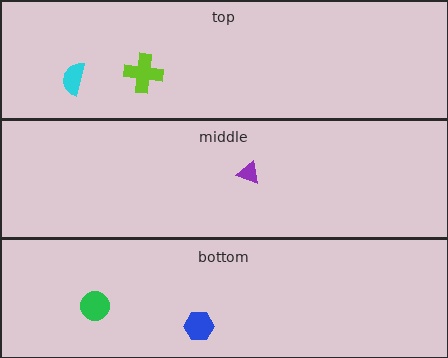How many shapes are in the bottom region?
2.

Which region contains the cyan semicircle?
The top region.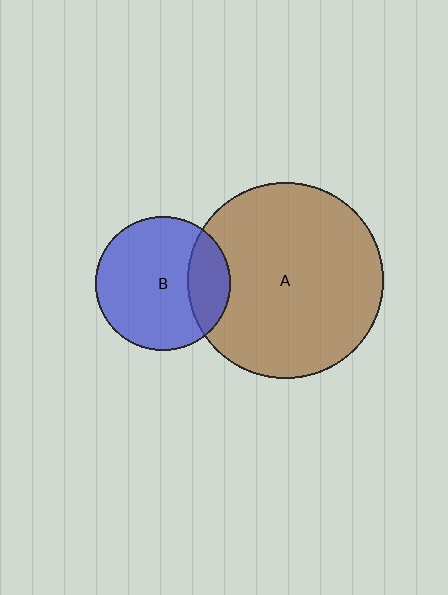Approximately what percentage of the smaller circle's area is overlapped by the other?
Approximately 20%.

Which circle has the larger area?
Circle A (brown).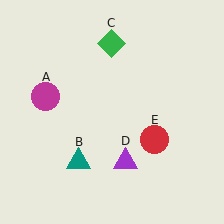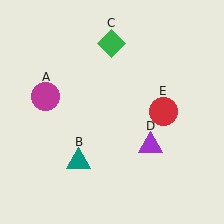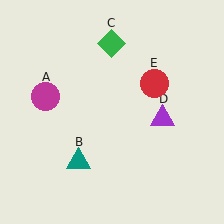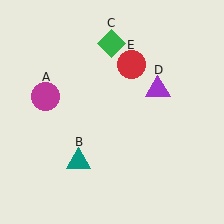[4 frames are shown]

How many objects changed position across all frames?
2 objects changed position: purple triangle (object D), red circle (object E).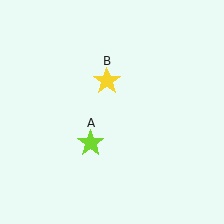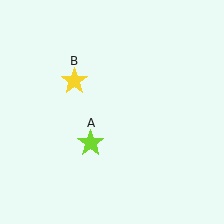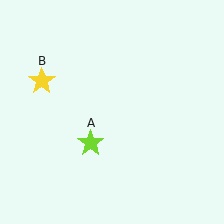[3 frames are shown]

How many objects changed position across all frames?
1 object changed position: yellow star (object B).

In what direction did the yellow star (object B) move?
The yellow star (object B) moved left.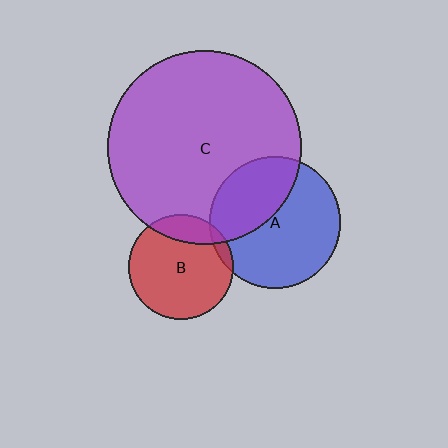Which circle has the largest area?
Circle C (purple).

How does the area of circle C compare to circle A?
Approximately 2.2 times.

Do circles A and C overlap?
Yes.